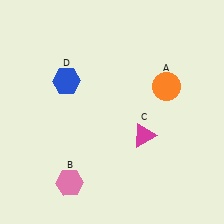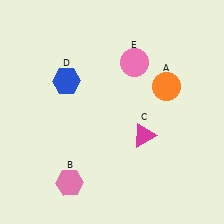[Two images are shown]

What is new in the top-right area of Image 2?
A pink circle (E) was added in the top-right area of Image 2.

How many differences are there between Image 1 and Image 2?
There is 1 difference between the two images.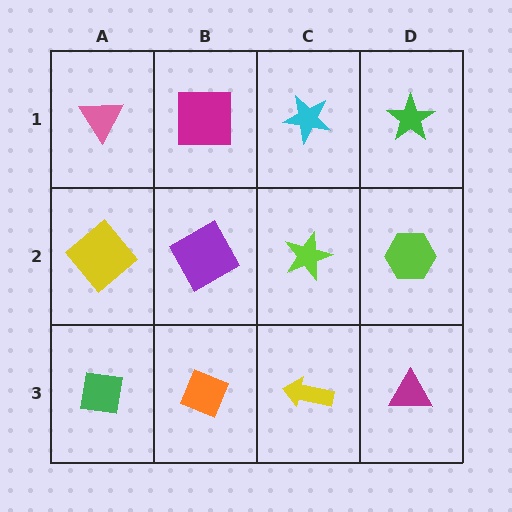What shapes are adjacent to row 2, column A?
A pink triangle (row 1, column A), a green square (row 3, column A), a purple square (row 2, column B).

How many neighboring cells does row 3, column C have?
3.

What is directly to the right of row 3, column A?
An orange diamond.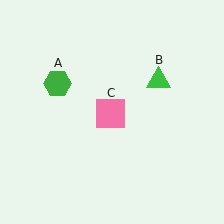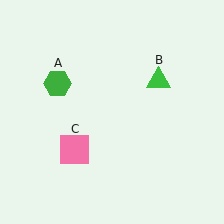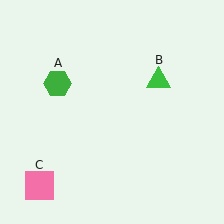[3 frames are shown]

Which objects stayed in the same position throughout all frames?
Green hexagon (object A) and green triangle (object B) remained stationary.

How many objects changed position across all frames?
1 object changed position: pink square (object C).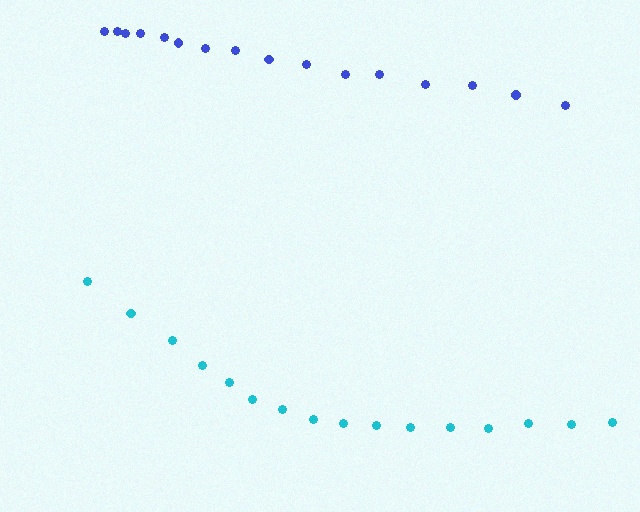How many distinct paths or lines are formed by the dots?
There are 2 distinct paths.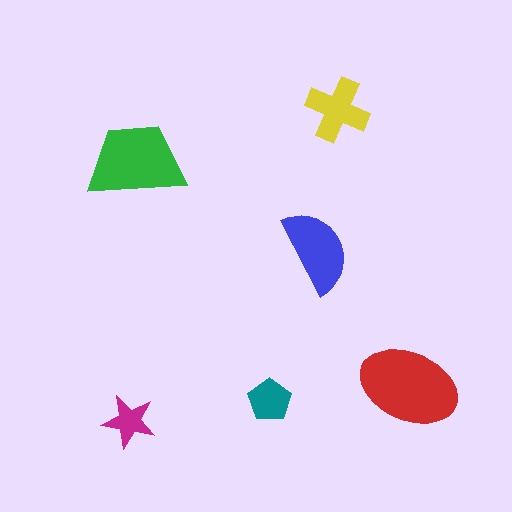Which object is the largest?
The red ellipse.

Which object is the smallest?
The magenta star.